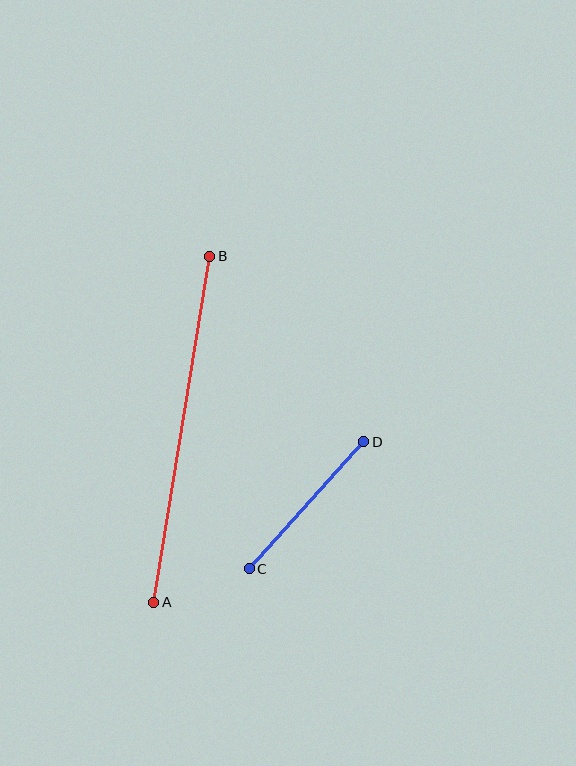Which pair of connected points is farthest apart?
Points A and B are farthest apart.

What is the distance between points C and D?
The distance is approximately 171 pixels.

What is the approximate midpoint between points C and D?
The midpoint is at approximately (307, 505) pixels.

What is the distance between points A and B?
The distance is approximately 350 pixels.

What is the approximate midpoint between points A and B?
The midpoint is at approximately (182, 429) pixels.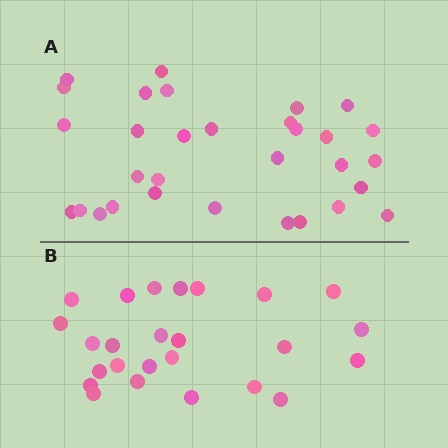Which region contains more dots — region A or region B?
Region A (the top region) has more dots.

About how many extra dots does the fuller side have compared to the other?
Region A has about 6 more dots than region B.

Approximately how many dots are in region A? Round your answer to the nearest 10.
About 30 dots. (The exact count is 31, which rounds to 30.)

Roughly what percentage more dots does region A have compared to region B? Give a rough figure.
About 25% more.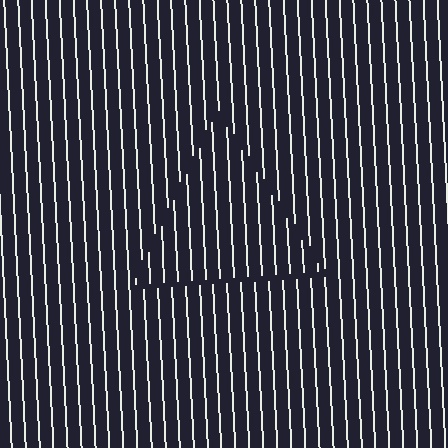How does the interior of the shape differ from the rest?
The interior of the shape contains the same grating, shifted by half a period — the contour is defined by the phase discontinuity where line-ends from the inner and outer gratings abut.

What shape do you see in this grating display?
An illusory triangle. The interior of the shape contains the same grating, shifted by half a period — the contour is defined by the phase discontinuity where line-ends from the inner and outer gratings abut.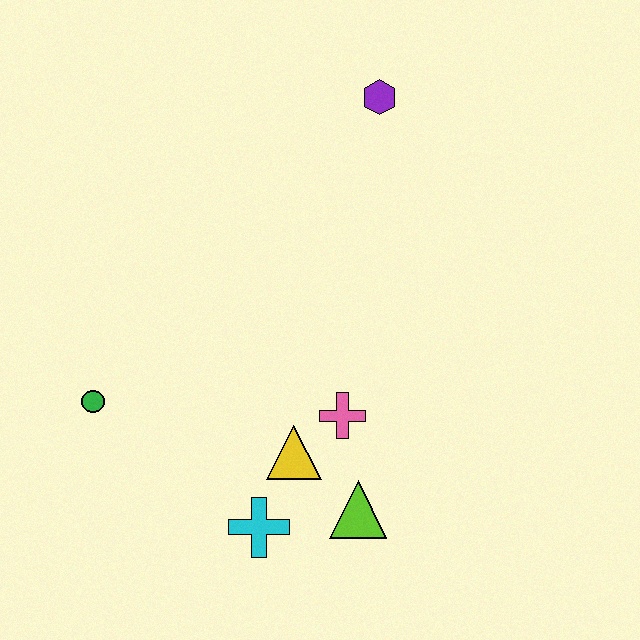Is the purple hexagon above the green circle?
Yes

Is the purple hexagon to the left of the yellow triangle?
No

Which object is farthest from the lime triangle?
The purple hexagon is farthest from the lime triangle.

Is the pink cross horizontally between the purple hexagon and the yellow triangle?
Yes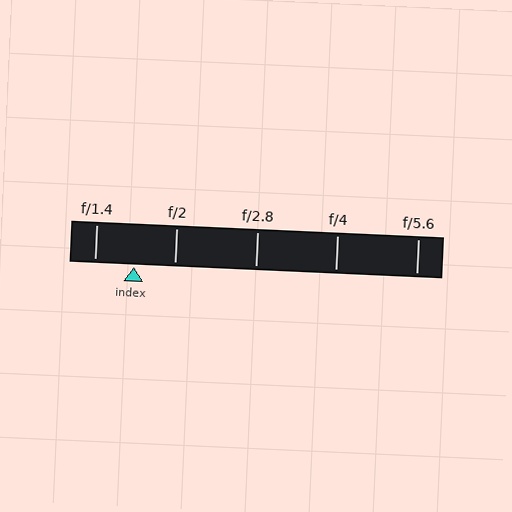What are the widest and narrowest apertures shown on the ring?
The widest aperture shown is f/1.4 and the narrowest is f/5.6.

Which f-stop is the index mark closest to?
The index mark is closest to f/1.4.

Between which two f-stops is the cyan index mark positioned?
The index mark is between f/1.4 and f/2.